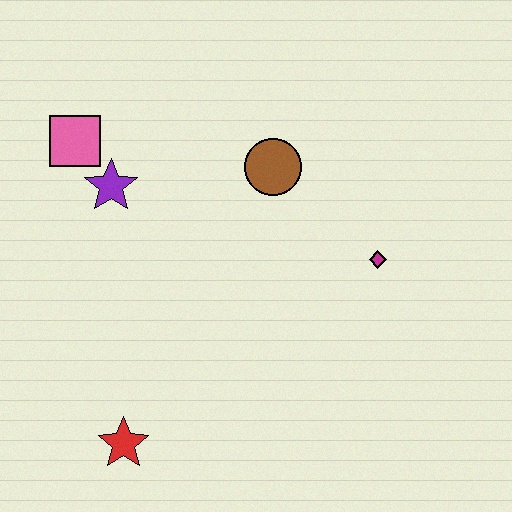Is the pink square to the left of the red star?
Yes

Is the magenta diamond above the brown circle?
No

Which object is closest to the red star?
The purple star is closest to the red star.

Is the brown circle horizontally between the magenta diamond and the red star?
Yes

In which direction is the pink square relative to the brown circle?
The pink square is to the left of the brown circle.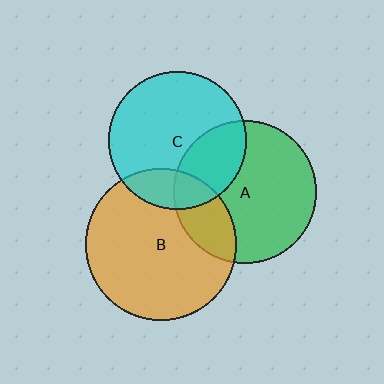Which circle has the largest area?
Circle B (orange).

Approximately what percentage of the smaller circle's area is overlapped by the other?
Approximately 25%.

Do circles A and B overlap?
Yes.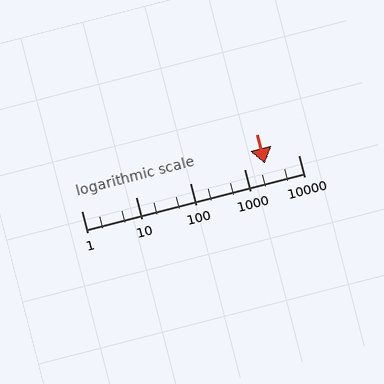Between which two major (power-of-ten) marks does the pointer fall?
The pointer is between 1000 and 10000.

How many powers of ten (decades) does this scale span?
The scale spans 4 decades, from 1 to 10000.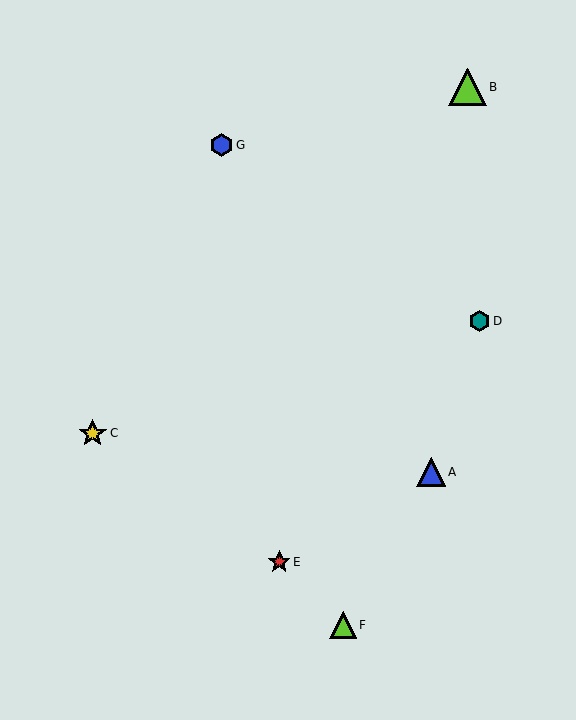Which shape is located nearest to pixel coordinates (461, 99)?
The lime triangle (labeled B) at (467, 87) is nearest to that location.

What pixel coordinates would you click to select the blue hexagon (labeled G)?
Click at (221, 145) to select the blue hexagon G.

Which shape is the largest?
The lime triangle (labeled B) is the largest.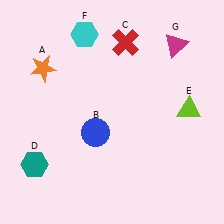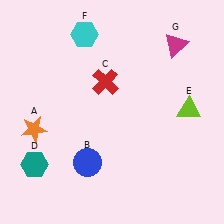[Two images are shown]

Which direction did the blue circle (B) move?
The blue circle (B) moved down.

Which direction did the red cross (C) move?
The red cross (C) moved down.